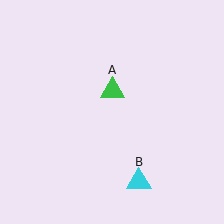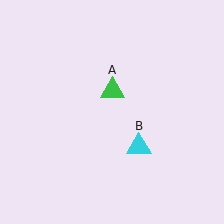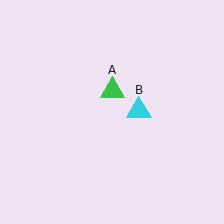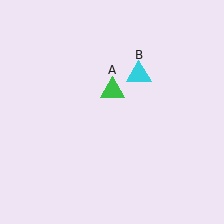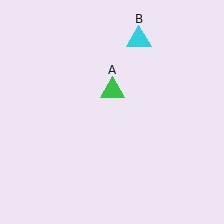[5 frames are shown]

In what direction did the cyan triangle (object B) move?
The cyan triangle (object B) moved up.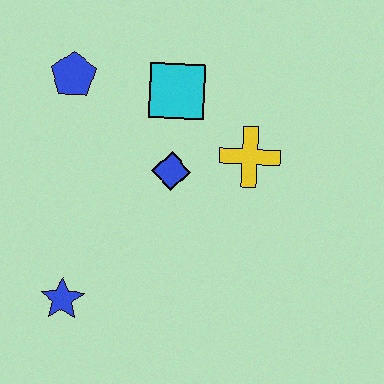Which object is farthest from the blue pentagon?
The blue star is farthest from the blue pentagon.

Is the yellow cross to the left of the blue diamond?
No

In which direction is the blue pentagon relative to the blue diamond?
The blue pentagon is to the left of the blue diamond.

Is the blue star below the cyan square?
Yes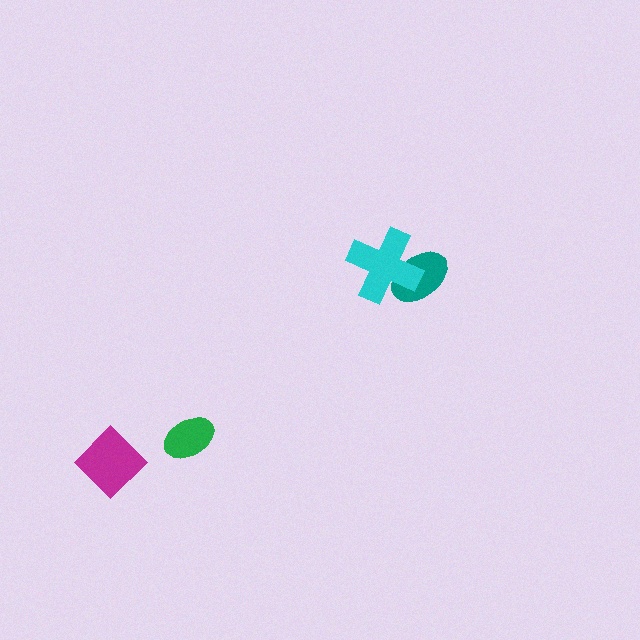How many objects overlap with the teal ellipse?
1 object overlaps with the teal ellipse.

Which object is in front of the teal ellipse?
The cyan cross is in front of the teal ellipse.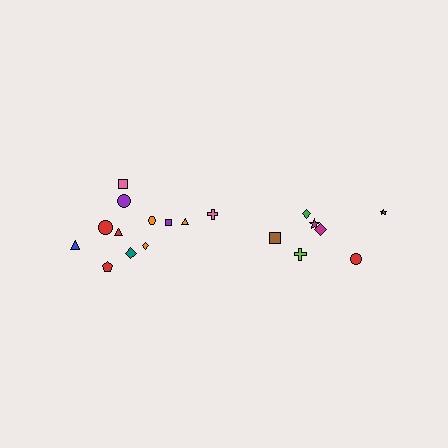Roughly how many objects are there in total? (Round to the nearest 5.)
Roughly 20 objects in total.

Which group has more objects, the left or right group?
The left group.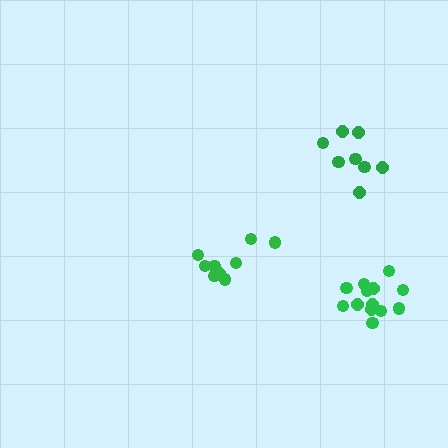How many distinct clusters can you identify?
There are 3 distinct clusters.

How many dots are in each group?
Group 1: 10 dots, Group 2: 8 dots, Group 3: 13 dots (31 total).